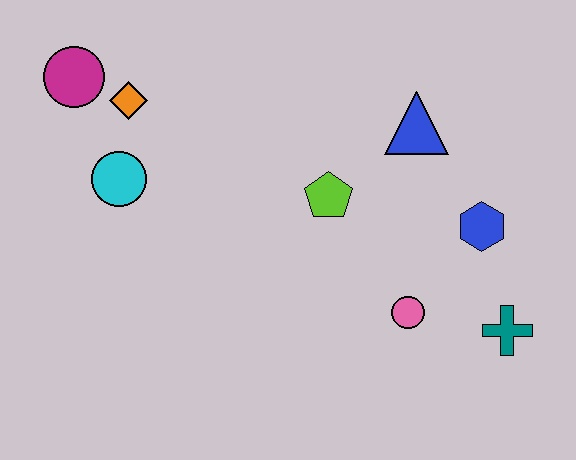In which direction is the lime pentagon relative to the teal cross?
The lime pentagon is to the left of the teal cross.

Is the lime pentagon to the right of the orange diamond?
Yes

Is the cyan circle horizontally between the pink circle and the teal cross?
No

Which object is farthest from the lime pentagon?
The magenta circle is farthest from the lime pentagon.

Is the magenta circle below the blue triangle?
No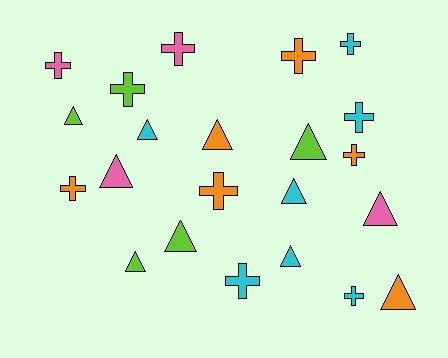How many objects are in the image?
There are 22 objects.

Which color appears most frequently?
Cyan, with 7 objects.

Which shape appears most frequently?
Cross, with 11 objects.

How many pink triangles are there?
There are 2 pink triangles.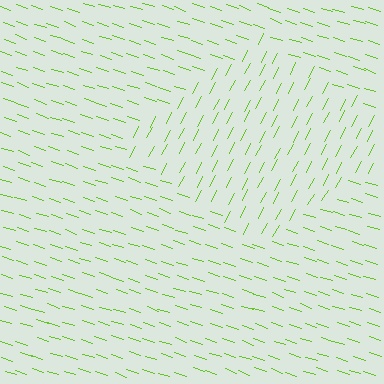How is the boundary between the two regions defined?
The boundary is defined purely by a change in line orientation (approximately 81 degrees difference). All lines are the same color and thickness.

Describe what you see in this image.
The image is filled with small lime line segments. A diamond region in the image has lines oriented differently from the surrounding lines, creating a visible texture boundary.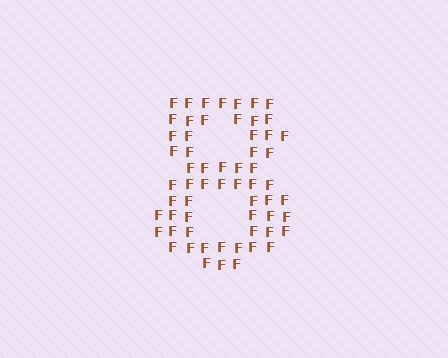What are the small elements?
The small elements are letter F's.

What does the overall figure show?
The overall figure shows the digit 8.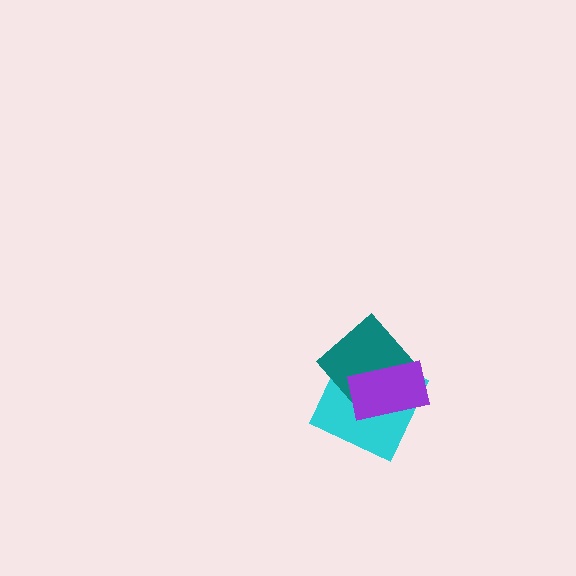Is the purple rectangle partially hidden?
No, no other shape covers it.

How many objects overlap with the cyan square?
2 objects overlap with the cyan square.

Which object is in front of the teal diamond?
The purple rectangle is in front of the teal diamond.